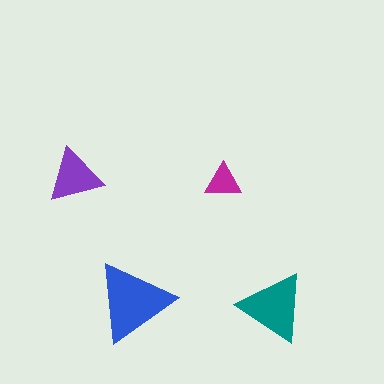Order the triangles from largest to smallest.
the blue one, the teal one, the purple one, the magenta one.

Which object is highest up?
The purple triangle is topmost.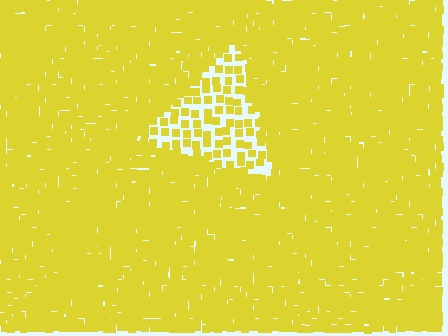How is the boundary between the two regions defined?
The boundary is defined by a change in element density (approximately 2.7x ratio). All elements are the same color, size, and shape.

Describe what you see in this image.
The image contains small yellow elements arranged at two different densities. A triangle-shaped region is visible where the elements are less densely packed than the surrounding area.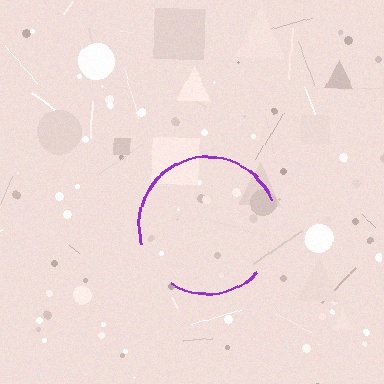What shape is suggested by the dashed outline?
The dashed outline suggests a circle.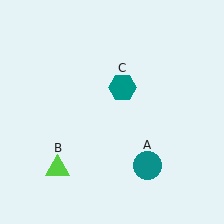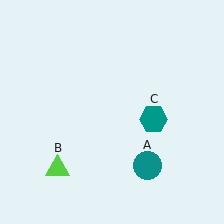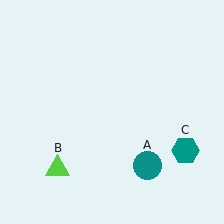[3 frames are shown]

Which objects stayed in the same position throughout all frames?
Teal circle (object A) and lime triangle (object B) remained stationary.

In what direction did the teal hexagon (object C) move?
The teal hexagon (object C) moved down and to the right.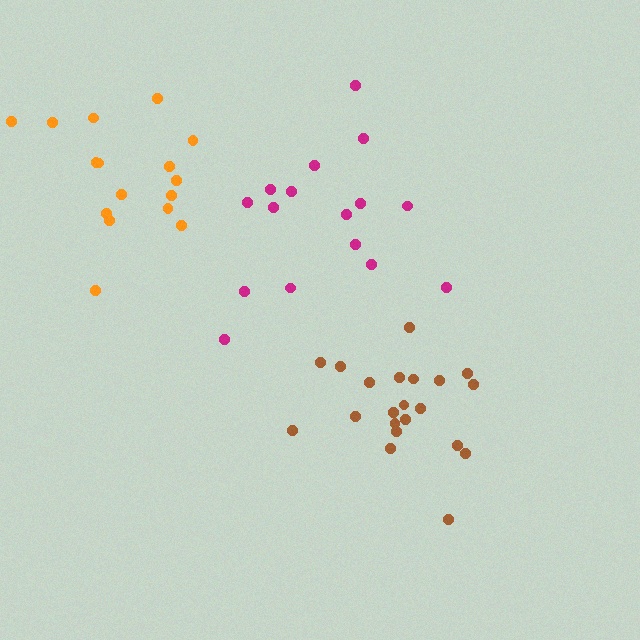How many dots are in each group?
Group 1: 21 dots, Group 2: 16 dots, Group 3: 16 dots (53 total).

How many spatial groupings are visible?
There are 3 spatial groupings.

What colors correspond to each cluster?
The clusters are colored: brown, magenta, orange.